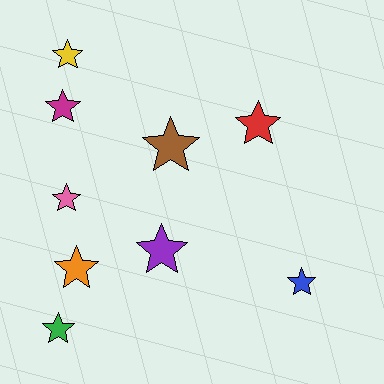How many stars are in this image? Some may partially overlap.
There are 9 stars.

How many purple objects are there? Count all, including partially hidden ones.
There is 1 purple object.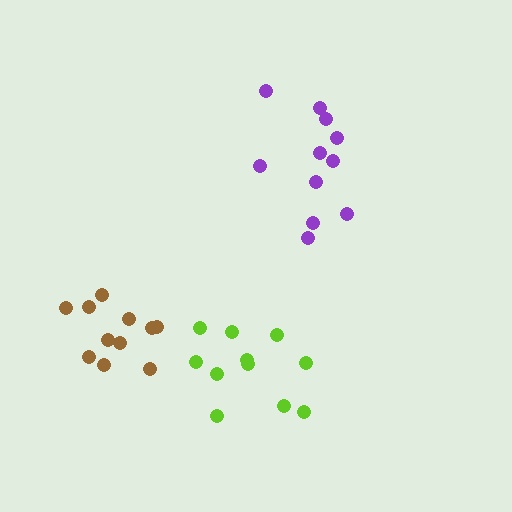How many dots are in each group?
Group 1: 11 dots, Group 2: 11 dots, Group 3: 11 dots (33 total).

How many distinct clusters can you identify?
There are 3 distinct clusters.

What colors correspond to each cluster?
The clusters are colored: lime, brown, purple.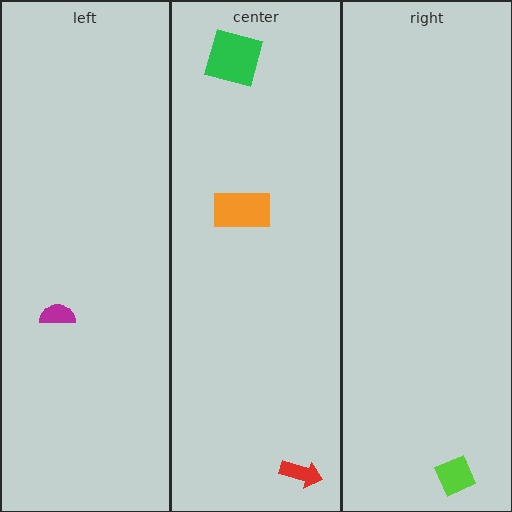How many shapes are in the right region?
1.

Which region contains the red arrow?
The center region.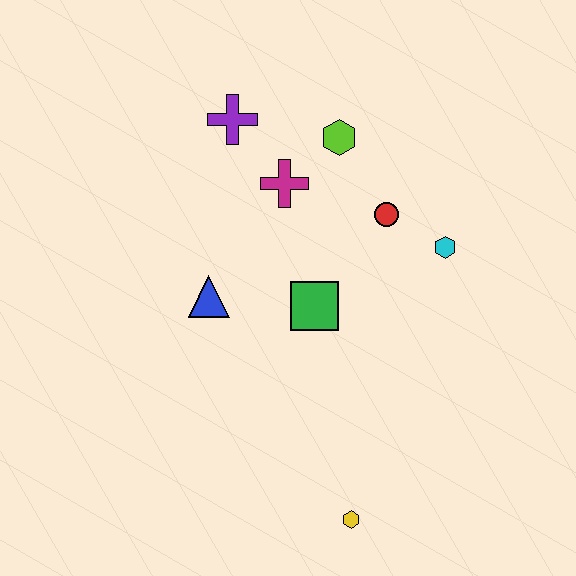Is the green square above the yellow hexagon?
Yes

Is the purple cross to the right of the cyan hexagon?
No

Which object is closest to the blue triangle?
The green square is closest to the blue triangle.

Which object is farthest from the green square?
The yellow hexagon is farthest from the green square.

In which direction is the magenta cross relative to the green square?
The magenta cross is above the green square.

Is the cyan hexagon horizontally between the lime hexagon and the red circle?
No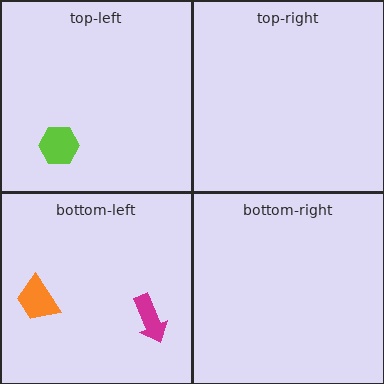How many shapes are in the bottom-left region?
2.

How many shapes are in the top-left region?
1.